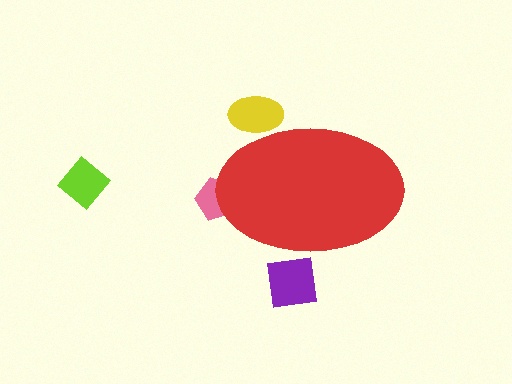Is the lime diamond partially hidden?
No, the lime diamond is fully visible.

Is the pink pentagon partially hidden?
Yes, the pink pentagon is partially hidden behind the red ellipse.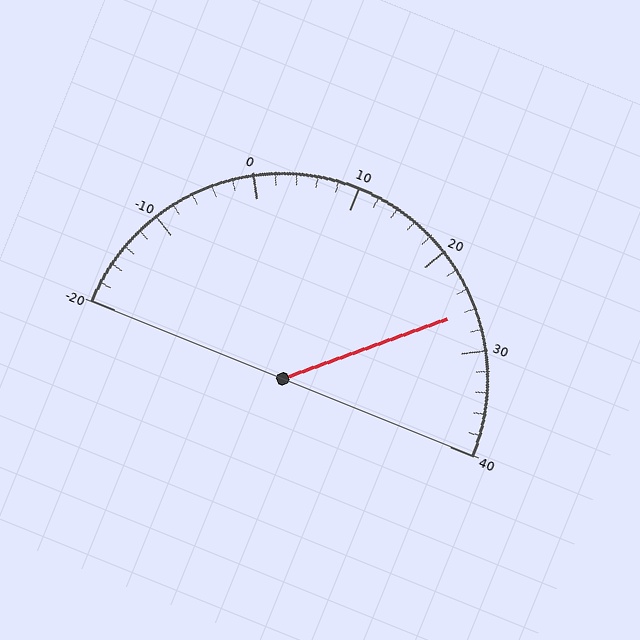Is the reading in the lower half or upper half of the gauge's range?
The reading is in the upper half of the range (-20 to 40).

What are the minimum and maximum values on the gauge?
The gauge ranges from -20 to 40.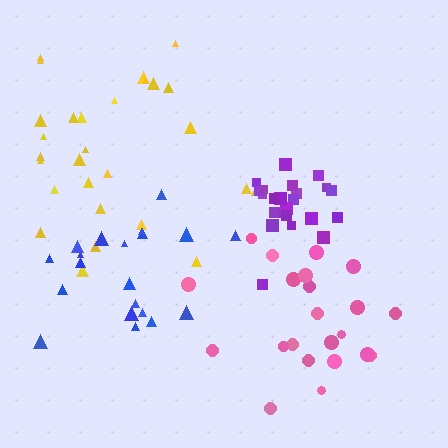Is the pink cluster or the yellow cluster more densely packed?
Pink.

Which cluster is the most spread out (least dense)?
Yellow.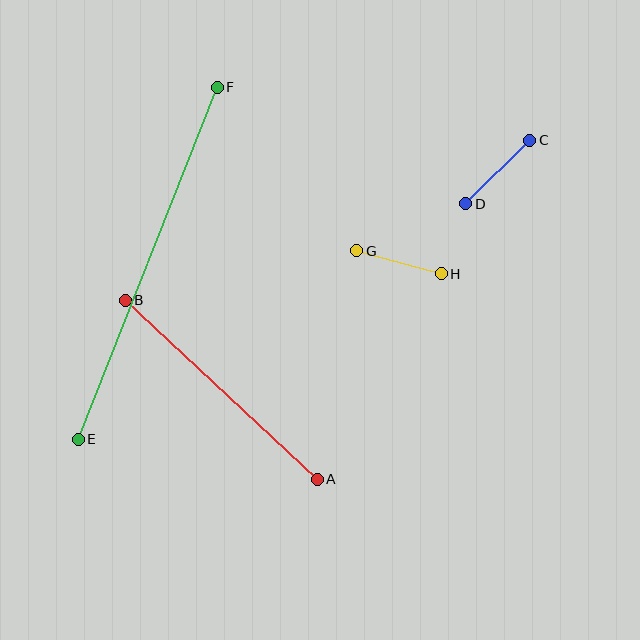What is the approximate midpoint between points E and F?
The midpoint is at approximately (148, 263) pixels.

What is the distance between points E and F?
The distance is approximately 379 pixels.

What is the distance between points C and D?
The distance is approximately 90 pixels.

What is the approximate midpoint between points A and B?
The midpoint is at approximately (221, 390) pixels.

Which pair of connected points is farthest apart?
Points E and F are farthest apart.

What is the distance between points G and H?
The distance is approximately 87 pixels.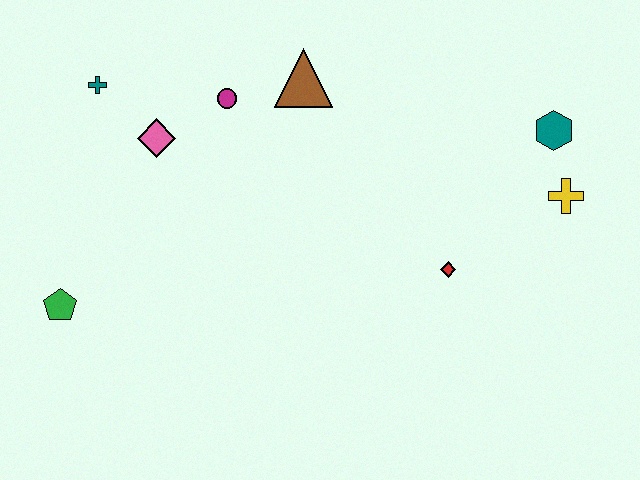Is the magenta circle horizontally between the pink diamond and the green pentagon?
No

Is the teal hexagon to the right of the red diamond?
Yes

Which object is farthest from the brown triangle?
The green pentagon is farthest from the brown triangle.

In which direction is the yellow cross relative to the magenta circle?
The yellow cross is to the right of the magenta circle.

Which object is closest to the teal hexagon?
The yellow cross is closest to the teal hexagon.